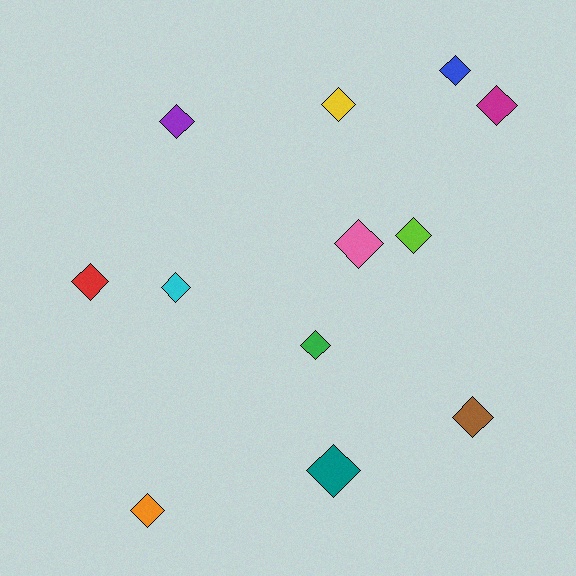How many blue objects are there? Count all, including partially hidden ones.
There is 1 blue object.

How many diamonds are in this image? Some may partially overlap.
There are 12 diamonds.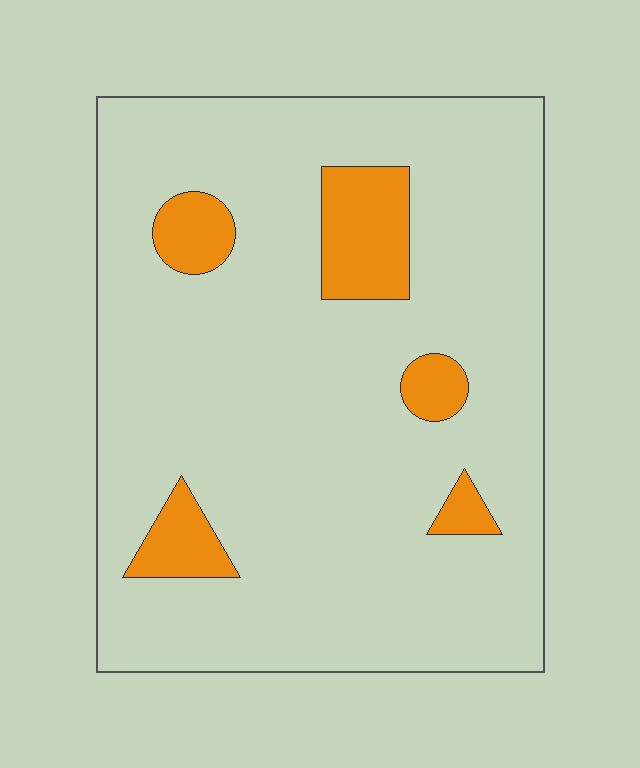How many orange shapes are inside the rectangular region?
5.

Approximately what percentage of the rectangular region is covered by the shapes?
Approximately 10%.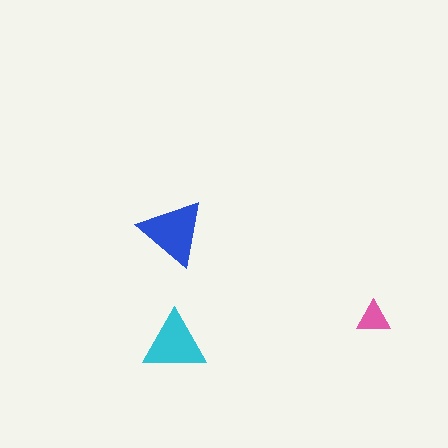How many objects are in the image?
There are 3 objects in the image.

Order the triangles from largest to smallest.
the blue one, the cyan one, the pink one.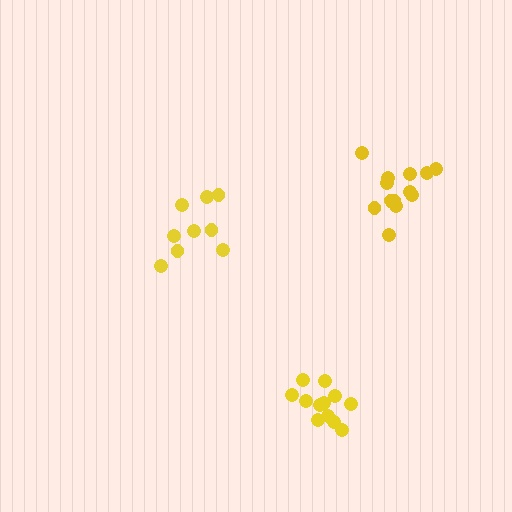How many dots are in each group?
Group 1: 9 dots, Group 2: 14 dots, Group 3: 12 dots (35 total).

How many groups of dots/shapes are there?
There are 3 groups.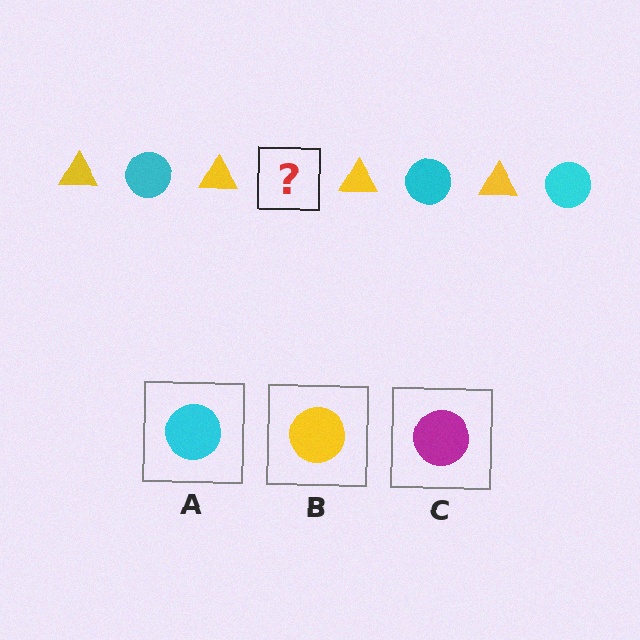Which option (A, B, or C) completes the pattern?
A.